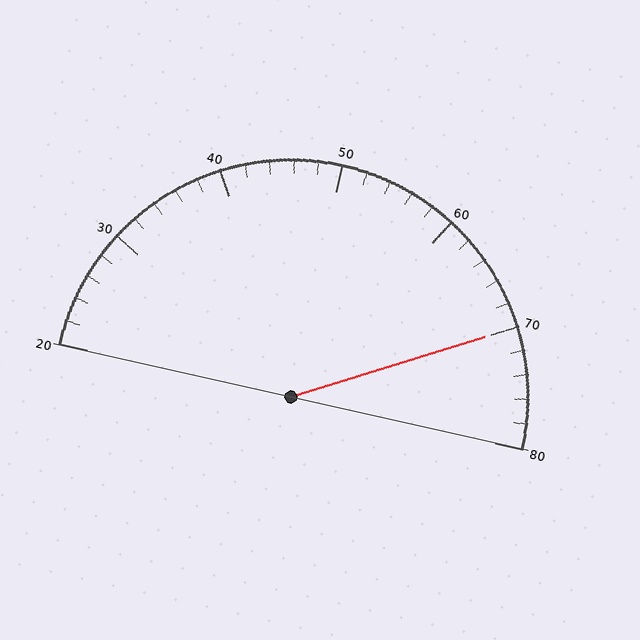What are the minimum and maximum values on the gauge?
The gauge ranges from 20 to 80.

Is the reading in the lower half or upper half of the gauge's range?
The reading is in the upper half of the range (20 to 80).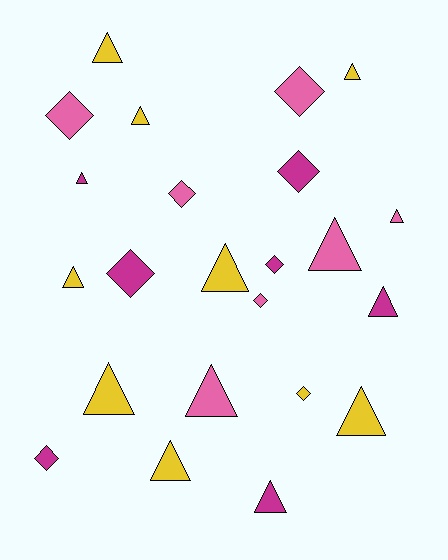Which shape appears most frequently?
Triangle, with 14 objects.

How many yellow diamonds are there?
There is 1 yellow diamond.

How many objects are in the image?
There are 23 objects.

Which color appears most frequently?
Yellow, with 9 objects.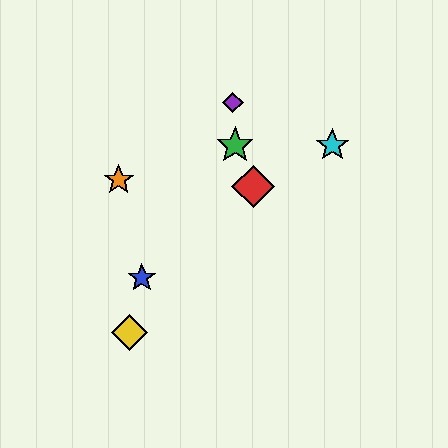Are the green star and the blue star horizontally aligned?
No, the green star is at y≈145 and the blue star is at y≈278.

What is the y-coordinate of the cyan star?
The cyan star is at y≈145.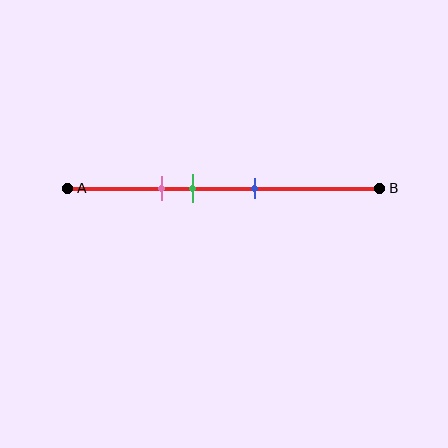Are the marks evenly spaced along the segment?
Yes, the marks are approximately evenly spaced.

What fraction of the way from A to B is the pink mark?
The pink mark is approximately 30% (0.3) of the way from A to B.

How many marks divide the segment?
There are 3 marks dividing the segment.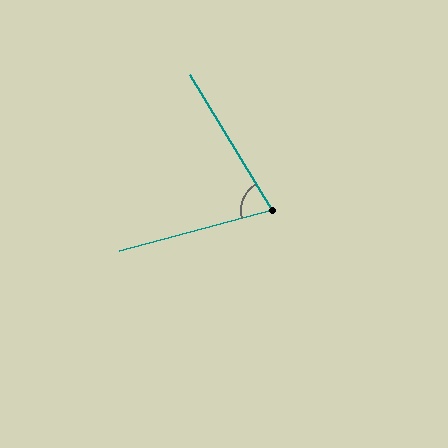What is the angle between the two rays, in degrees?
Approximately 74 degrees.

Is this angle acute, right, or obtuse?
It is acute.